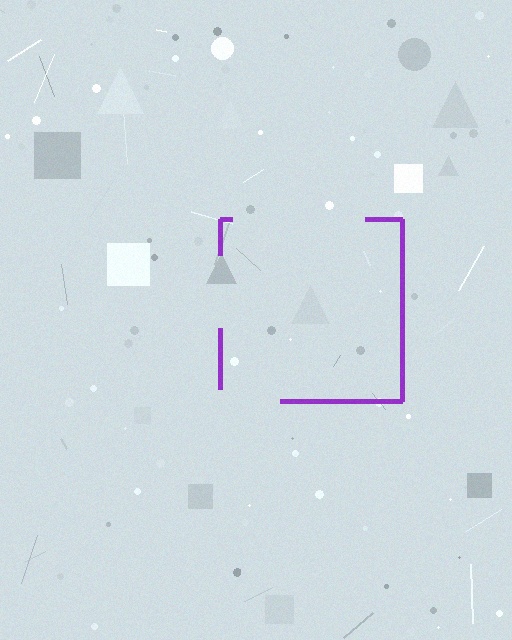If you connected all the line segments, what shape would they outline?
They would outline a square.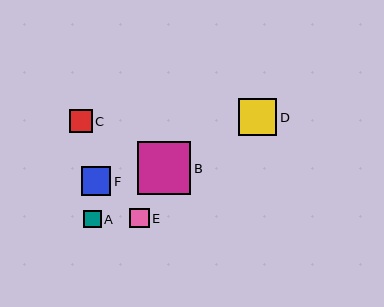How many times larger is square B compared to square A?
Square B is approximately 3.1 times the size of square A.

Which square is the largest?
Square B is the largest with a size of approximately 53 pixels.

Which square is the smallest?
Square A is the smallest with a size of approximately 17 pixels.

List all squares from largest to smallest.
From largest to smallest: B, D, F, C, E, A.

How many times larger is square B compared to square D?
Square B is approximately 1.4 times the size of square D.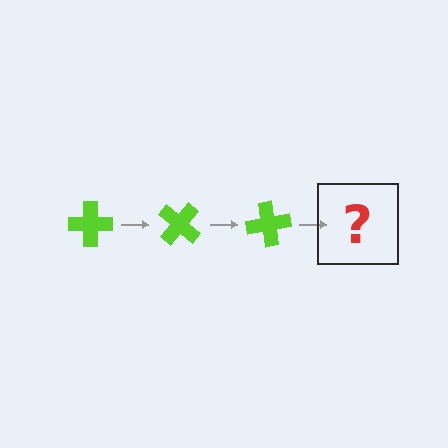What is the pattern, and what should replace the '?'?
The pattern is that the cross rotates 40 degrees each step. The '?' should be a lime cross rotated 120 degrees.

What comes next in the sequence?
The next element should be a lime cross rotated 120 degrees.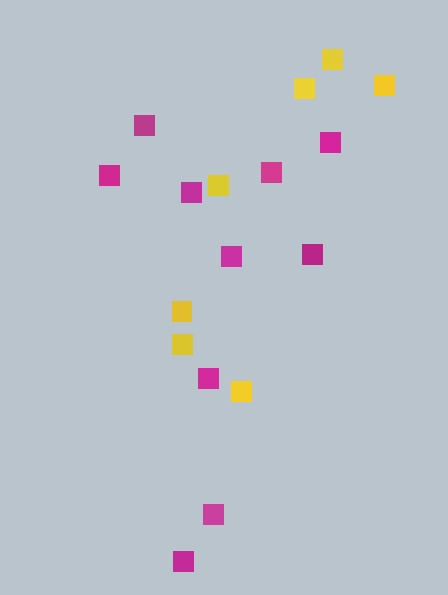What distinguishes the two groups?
There are 2 groups: one group of magenta squares (10) and one group of yellow squares (7).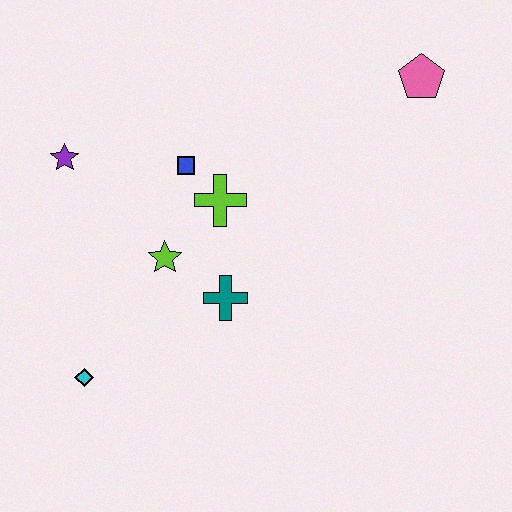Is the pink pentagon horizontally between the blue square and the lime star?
No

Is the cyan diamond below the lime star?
Yes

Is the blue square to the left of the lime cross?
Yes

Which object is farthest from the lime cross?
The pink pentagon is farthest from the lime cross.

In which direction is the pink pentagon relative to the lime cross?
The pink pentagon is to the right of the lime cross.